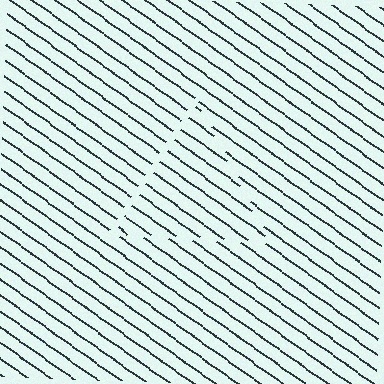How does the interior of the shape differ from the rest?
The interior of the shape contains the same grating, shifted by half a period — the contour is defined by the phase discontinuity where line-ends from the inner and outer gratings abut.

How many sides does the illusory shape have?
3 sides — the line-ends trace a triangle.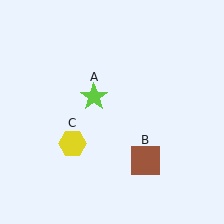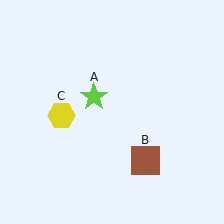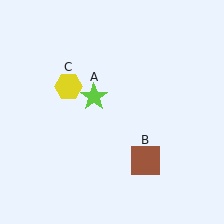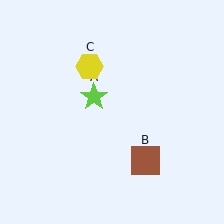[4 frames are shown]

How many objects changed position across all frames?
1 object changed position: yellow hexagon (object C).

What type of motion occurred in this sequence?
The yellow hexagon (object C) rotated clockwise around the center of the scene.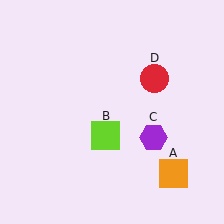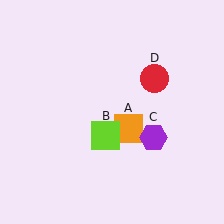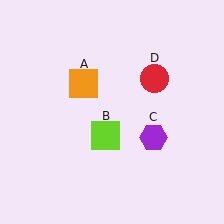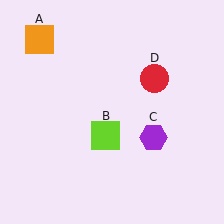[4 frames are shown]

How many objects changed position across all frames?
1 object changed position: orange square (object A).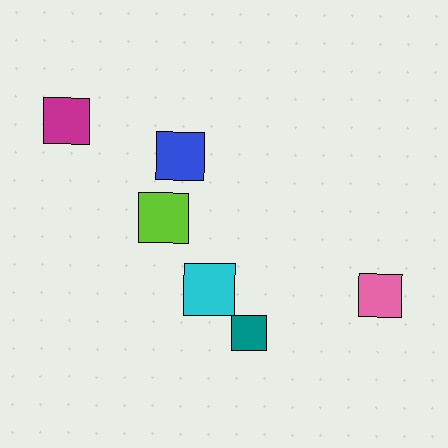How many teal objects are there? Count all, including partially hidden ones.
There is 1 teal object.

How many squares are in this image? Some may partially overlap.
There are 6 squares.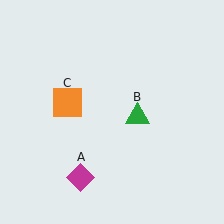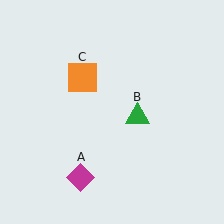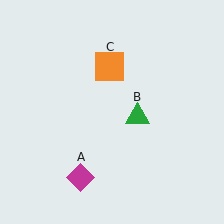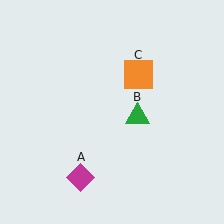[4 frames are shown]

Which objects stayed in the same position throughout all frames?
Magenta diamond (object A) and green triangle (object B) remained stationary.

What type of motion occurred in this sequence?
The orange square (object C) rotated clockwise around the center of the scene.